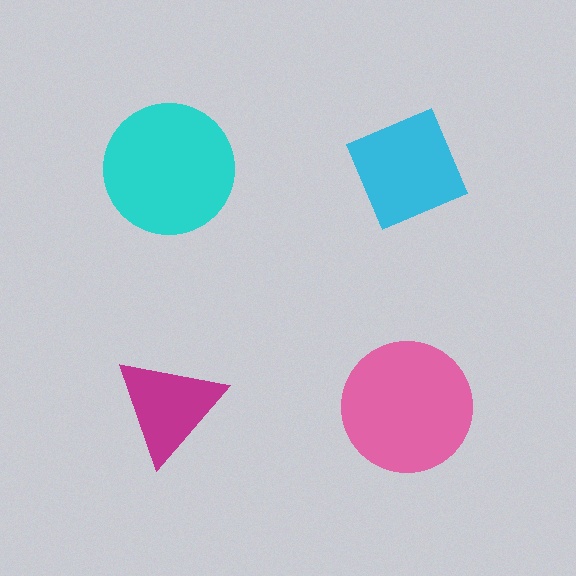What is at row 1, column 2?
A cyan diamond.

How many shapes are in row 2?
2 shapes.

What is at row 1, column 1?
A cyan circle.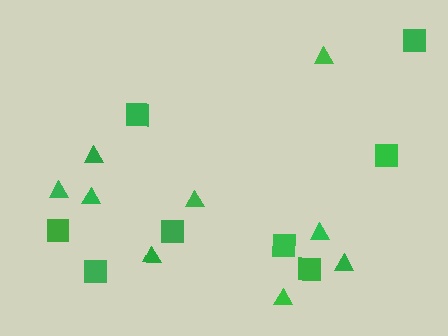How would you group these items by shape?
There are 2 groups: one group of triangles (9) and one group of squares (8).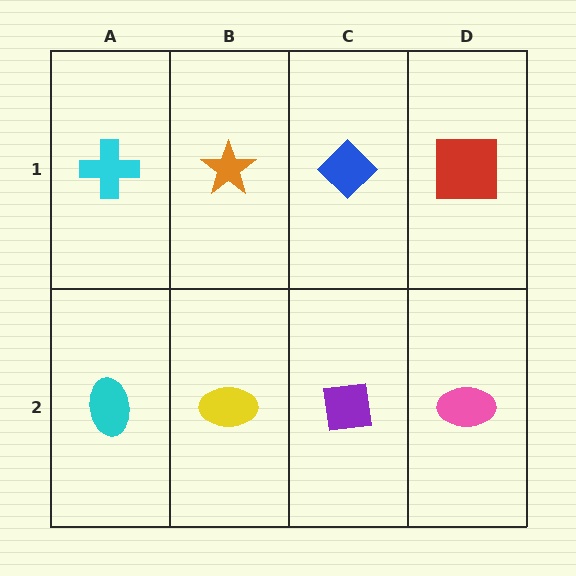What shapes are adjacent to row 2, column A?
A cyan cross (row 1, column A), a yellow ellipse (row 2, column B).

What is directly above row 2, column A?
A cyan cross.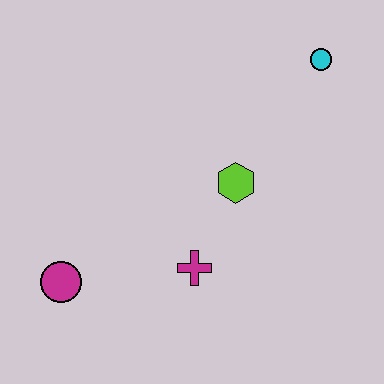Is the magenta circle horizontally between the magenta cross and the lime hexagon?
No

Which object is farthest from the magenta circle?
The cyan circle is farthest from the magenta circle.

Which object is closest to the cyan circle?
The lime hexagon is closest to the cyan circle.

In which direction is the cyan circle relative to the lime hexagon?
The cyan circle is above the lime hexagon.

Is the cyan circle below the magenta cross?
No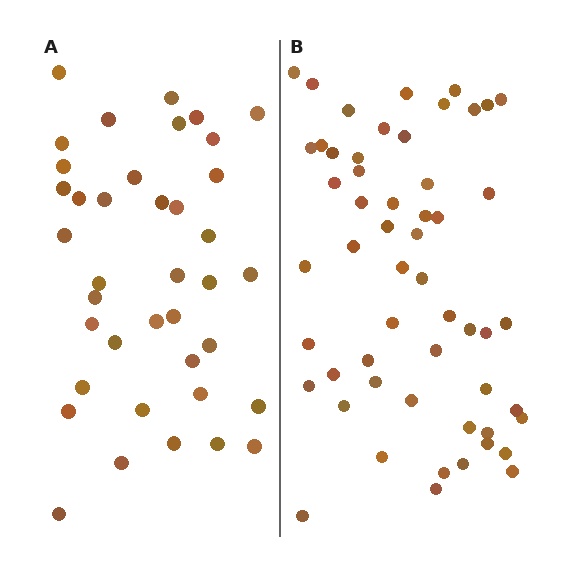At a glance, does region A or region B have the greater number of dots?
Region B (the right region) has more dots.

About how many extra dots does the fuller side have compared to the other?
Region B has approximately 15 more dots than region A.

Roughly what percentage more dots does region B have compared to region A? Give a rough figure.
About 40% more.